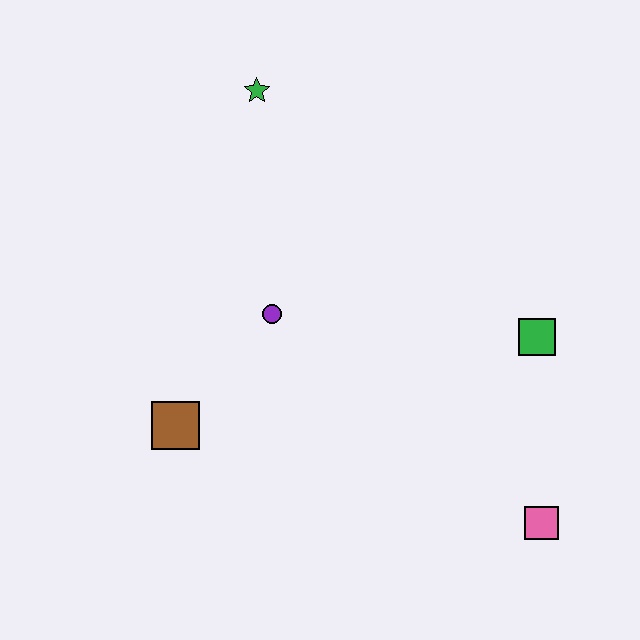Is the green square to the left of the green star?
No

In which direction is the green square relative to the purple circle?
The green square is to the right of the purple circle.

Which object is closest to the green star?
The purple circle is closest to the green star.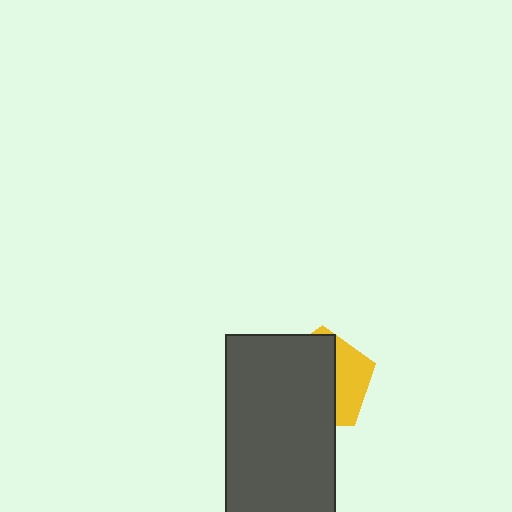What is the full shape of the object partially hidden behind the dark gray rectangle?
The partially hidden object is a yellow pentagon.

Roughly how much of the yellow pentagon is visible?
A small part of it is visible (roughly 34%).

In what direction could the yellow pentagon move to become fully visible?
The yellow pentagon could move right. That would shift it out from behind the dark gray rectangle entirely.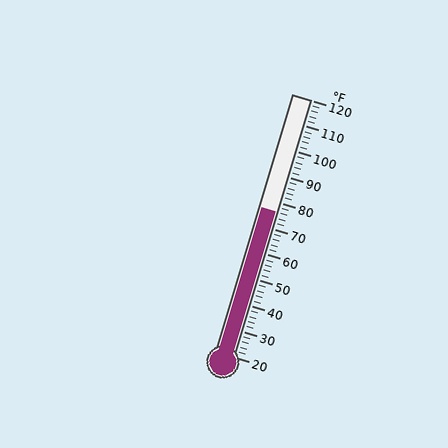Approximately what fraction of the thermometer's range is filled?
The thermometer is filled to approximately 55% of its range.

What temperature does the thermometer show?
The thermometer shows approximately 76°F.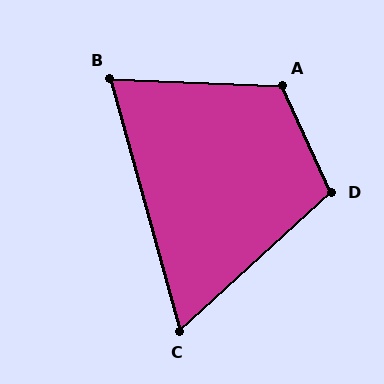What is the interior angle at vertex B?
Approximately 72 degrees (acute).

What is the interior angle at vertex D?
Approximately 108 degrees (obtuse).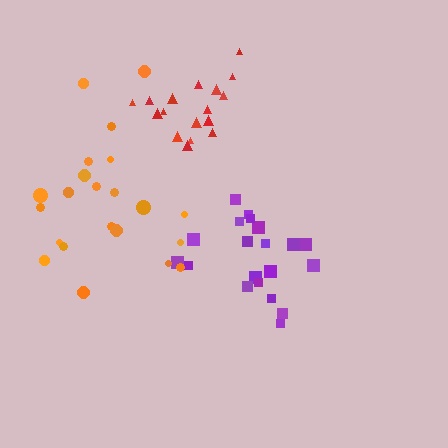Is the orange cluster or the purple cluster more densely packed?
Purple.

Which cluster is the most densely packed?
Purple.